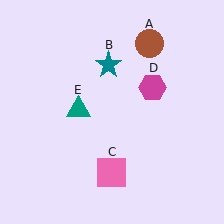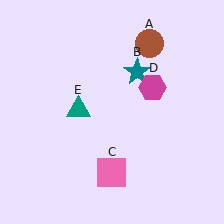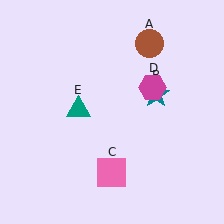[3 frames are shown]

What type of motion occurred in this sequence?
The teal star (object B) rotated clockwise around the center of the scene.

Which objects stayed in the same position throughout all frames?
Brown circle (object A) and pink square (object C) and magenta hexagon (object D) and teal triangle (object E) remained stationary.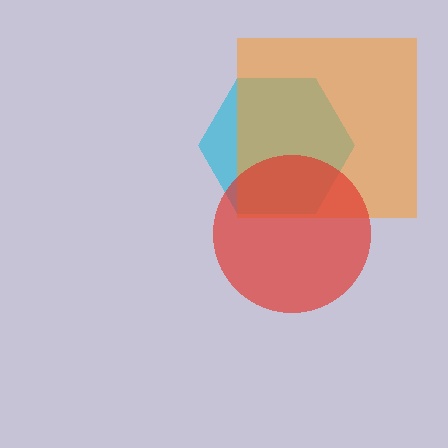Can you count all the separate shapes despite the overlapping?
Yes, there are 3 separate shapes.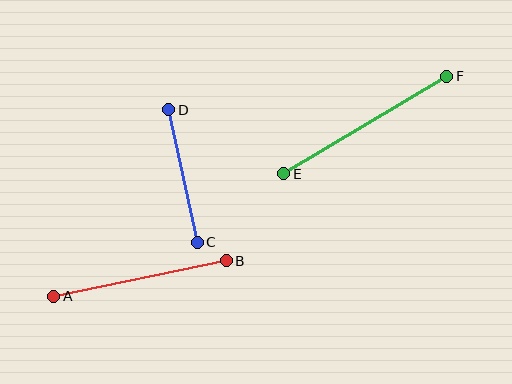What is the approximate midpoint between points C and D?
The midpoint is at approximately (183, 176) pixels.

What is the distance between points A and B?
The distance is approximately 176 pixels.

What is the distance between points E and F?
The distance is approximately 190 pixels.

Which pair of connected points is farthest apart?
Points E and F are farthest apart.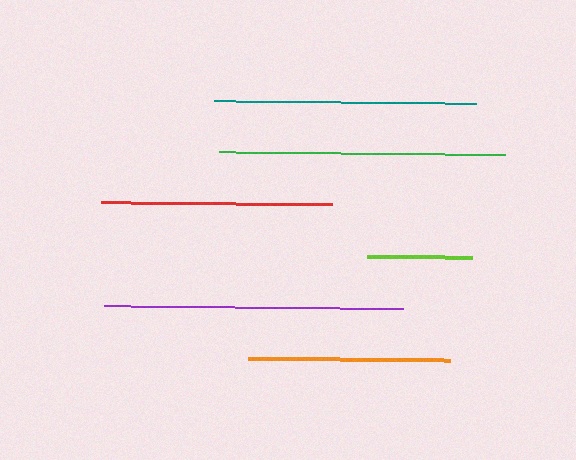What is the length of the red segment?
The red segment is approximately 231 pixels long.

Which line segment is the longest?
The purple line is the longest at approximately 298 pixels.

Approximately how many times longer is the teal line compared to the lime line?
The teal line is approximately 2.5 times the length of the lime line.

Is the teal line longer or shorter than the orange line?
The teal line is longer than the orange line.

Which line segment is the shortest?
The lime line is the shortest at approximately 105 pixels.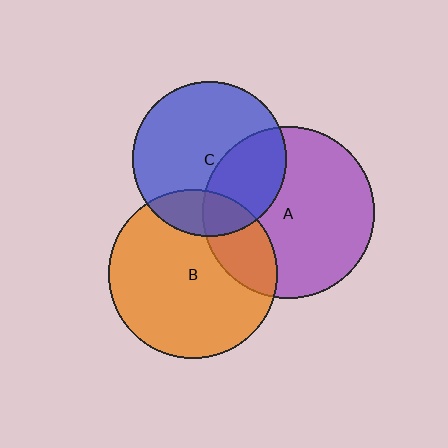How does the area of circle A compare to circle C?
Approximately 1.2 times.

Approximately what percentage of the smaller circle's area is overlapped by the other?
Approximately 20%.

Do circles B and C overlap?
Yes.